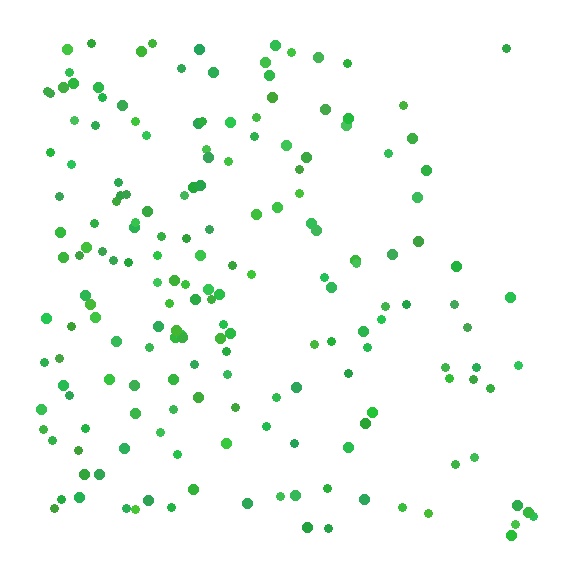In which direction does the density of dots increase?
From right to left, with the left side densest.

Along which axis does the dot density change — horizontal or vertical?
Horizontal.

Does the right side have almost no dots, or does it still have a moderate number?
Still a moderate number, just noticeably fewer than the left.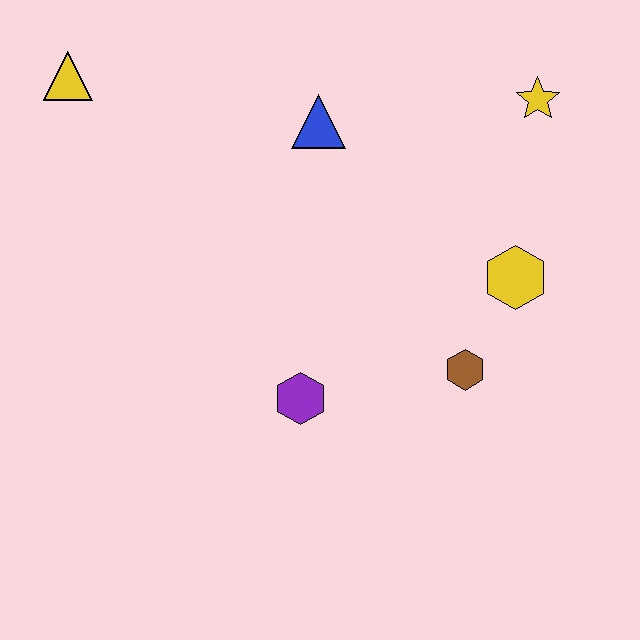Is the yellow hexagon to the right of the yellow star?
No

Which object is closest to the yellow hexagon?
The brown hexagon is closest to the yellow hexagon.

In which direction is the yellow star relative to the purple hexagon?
The yellow star is above the purple hexagon.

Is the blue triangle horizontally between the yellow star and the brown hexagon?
No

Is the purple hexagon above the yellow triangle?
No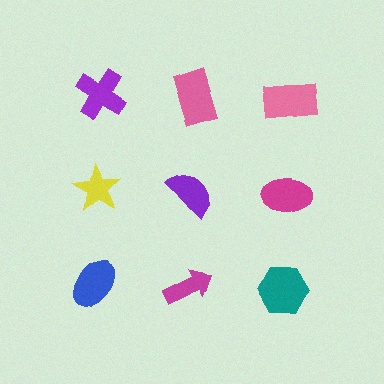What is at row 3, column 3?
A teal hexagon.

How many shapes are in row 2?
3 shapes.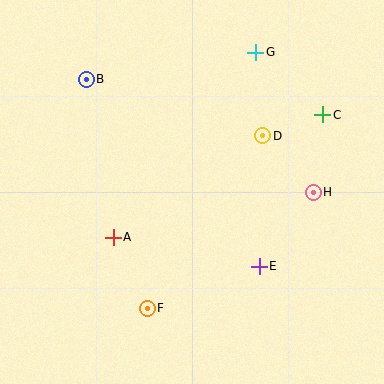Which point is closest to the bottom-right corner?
Point E is closest to the bottom-right corner.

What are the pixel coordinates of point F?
Point F is at (147, 308).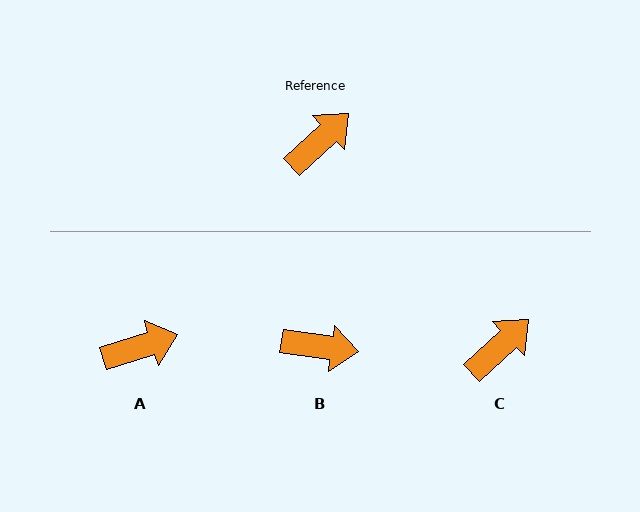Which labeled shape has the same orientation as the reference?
C.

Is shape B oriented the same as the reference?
No, it is off by about 51 degrees.